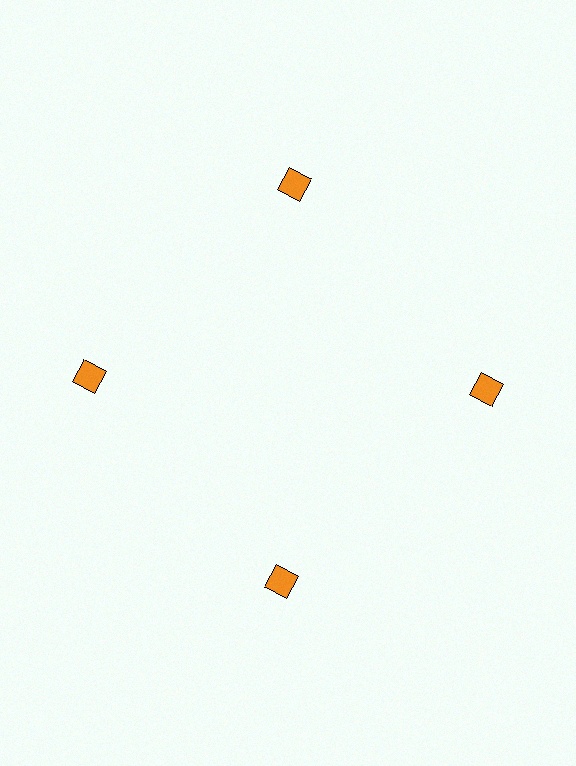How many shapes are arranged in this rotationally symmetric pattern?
There are 4 shapes, arranged in 4 groups of 1.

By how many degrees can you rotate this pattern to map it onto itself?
The pattern maps onto itself every 90 degrees of rotation.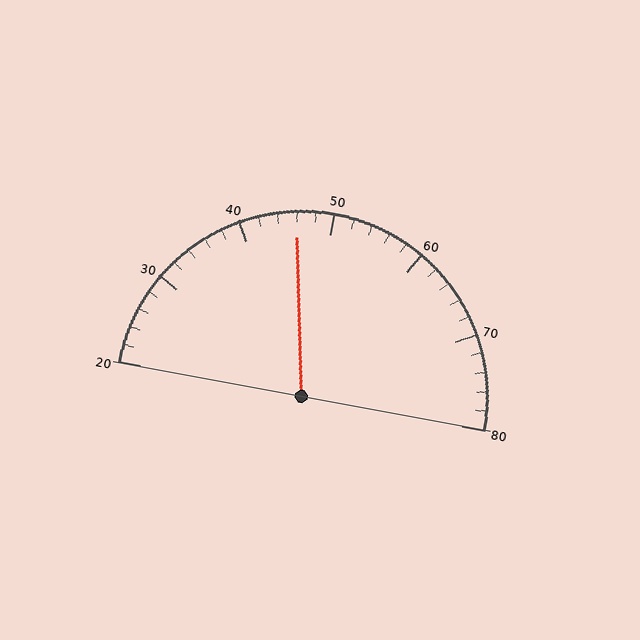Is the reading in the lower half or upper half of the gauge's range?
The reading is in the lower half of the range (20 to 80).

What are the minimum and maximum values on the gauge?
The gauge ranges from 20 to 80.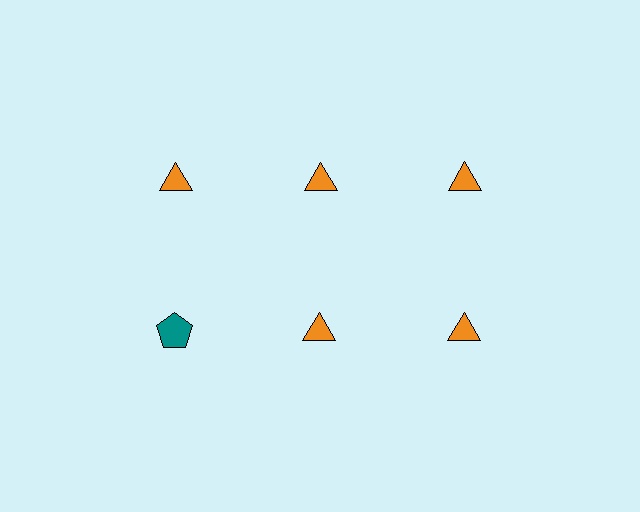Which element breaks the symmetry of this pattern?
The teal pentagon in the second row, leftmost column breaks the symmetry. All other shapes are orange triangles.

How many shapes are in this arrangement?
There are 6 shapes arranged in a grid pattern.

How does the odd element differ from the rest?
It differs in both color (teal instead of orange) and shape (pentagon instead of triangle).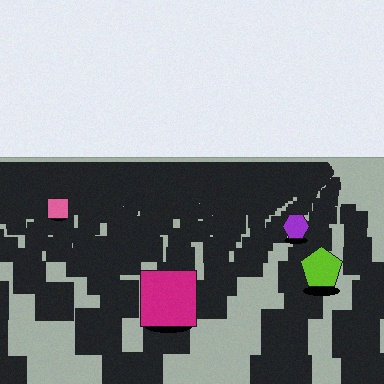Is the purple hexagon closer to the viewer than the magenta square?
No. The magenta square is closer — you can tell from the texture gradient: the ground texture is coarser near it.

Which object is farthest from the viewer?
The pink square is farthest from the viewer. It appears smaller and the ground texture around it is denser.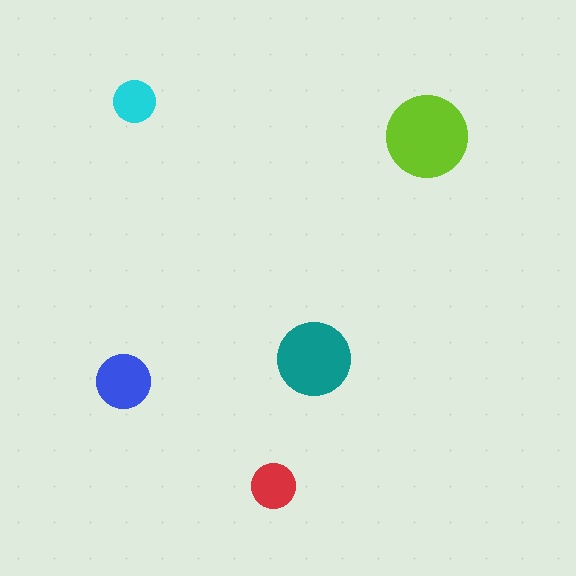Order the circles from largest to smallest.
the lime one, the teal one, the blue one, the red one, the cyan one.